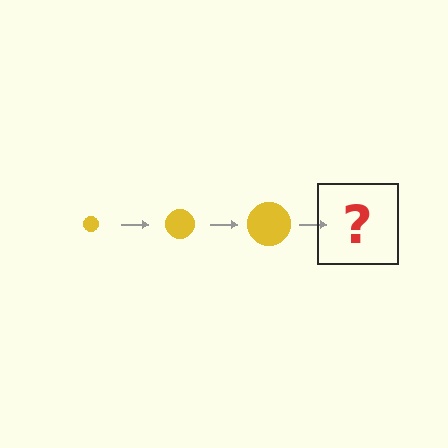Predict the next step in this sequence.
The next step is a yellow circle, larger than the previous one.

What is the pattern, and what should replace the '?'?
The pattern is that the circle gets progressively larger each step. The '?' should be a yellow circle, larger than the previous one.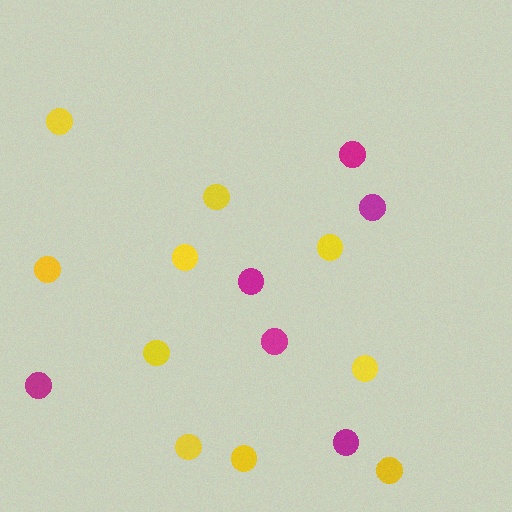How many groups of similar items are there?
There are 2 groups: one group of magenta circles (6) and one group of yellow circles (10).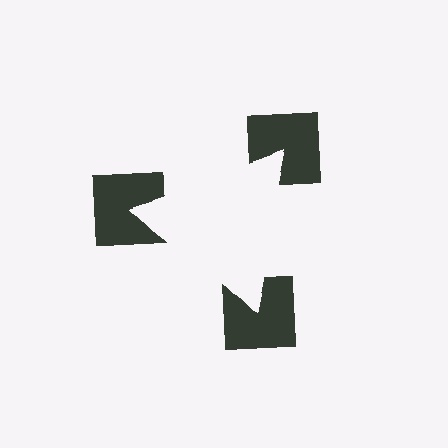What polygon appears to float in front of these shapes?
An illusory triangle — its edges are inferred from the aligned wedge cuts in the notched squares, not physically drawn.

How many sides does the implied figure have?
3 sides.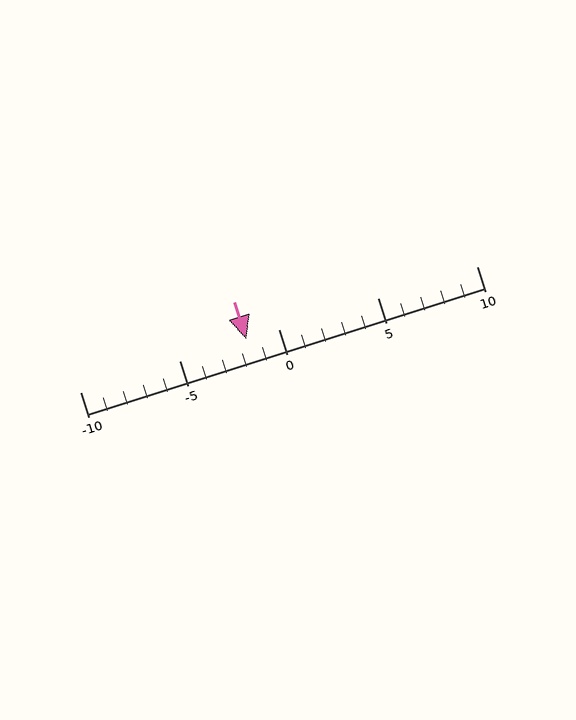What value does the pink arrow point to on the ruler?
The pink arrow points to approximately -2.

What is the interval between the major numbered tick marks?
The major tick marks are spaced 5 units apart.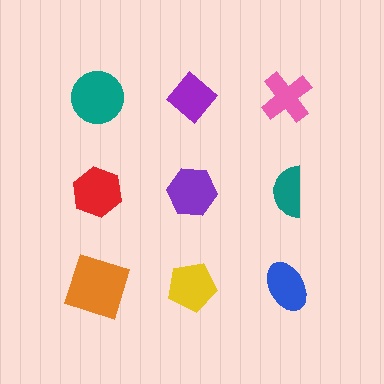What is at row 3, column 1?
An orange square.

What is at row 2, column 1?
A red hexagon.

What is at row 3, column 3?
A blue ellipse.